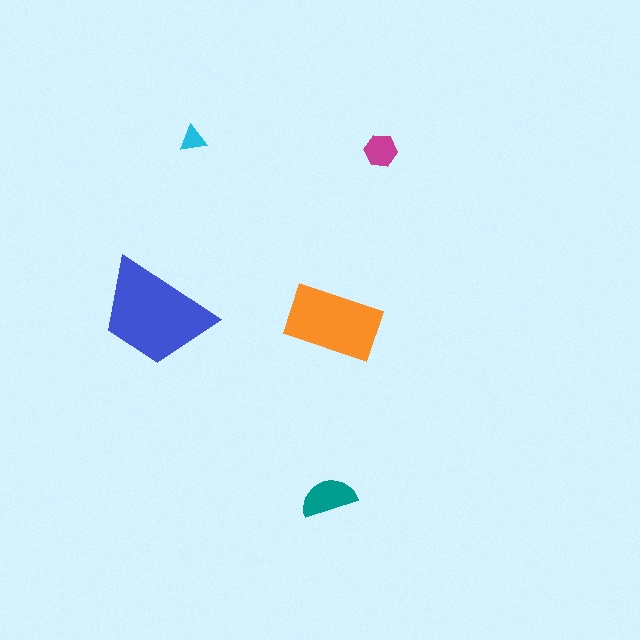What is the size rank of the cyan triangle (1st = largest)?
5th.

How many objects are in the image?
There are 5 objects in the image.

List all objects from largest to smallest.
The blue trapezoid, the orange rectangle, the teal semicircle, the magenta hexagon, the cyan triangle.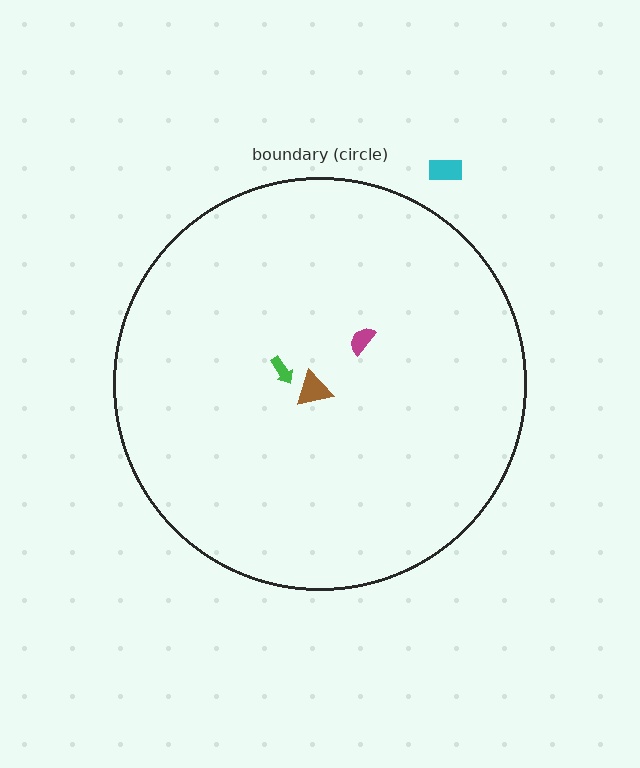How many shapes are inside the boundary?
3 inside, 1 outside.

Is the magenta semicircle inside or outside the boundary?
Inside.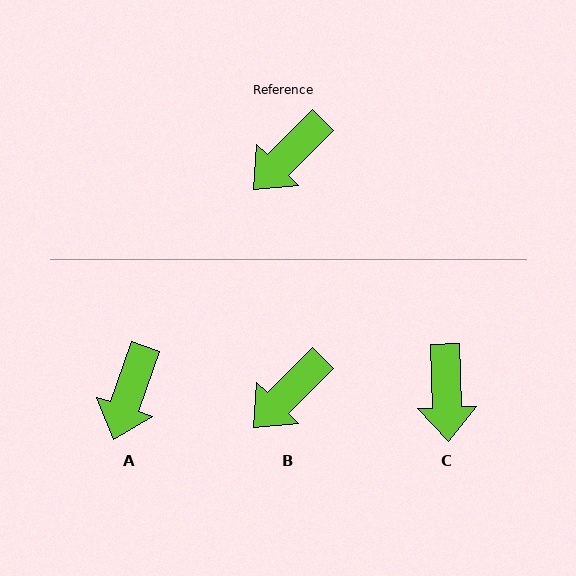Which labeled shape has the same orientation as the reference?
B.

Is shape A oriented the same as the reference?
No, it is off by about 26 degrees.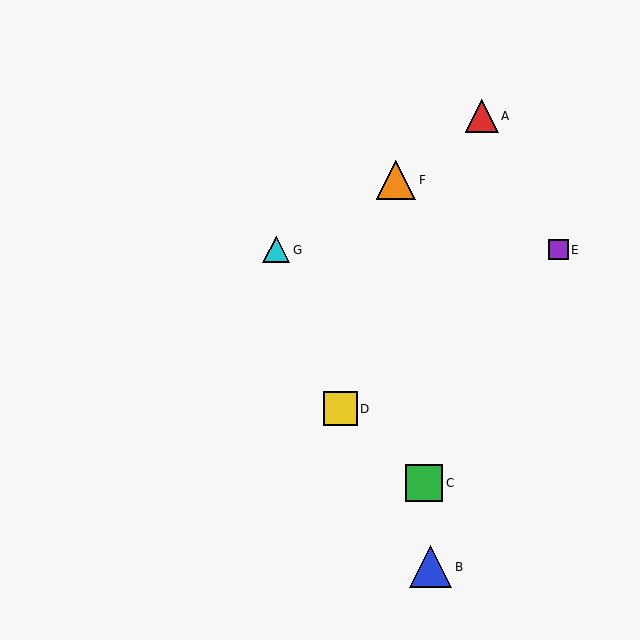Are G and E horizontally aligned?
Yes, both are at y≈250.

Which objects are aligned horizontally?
Objects E, G are aligned horizontally.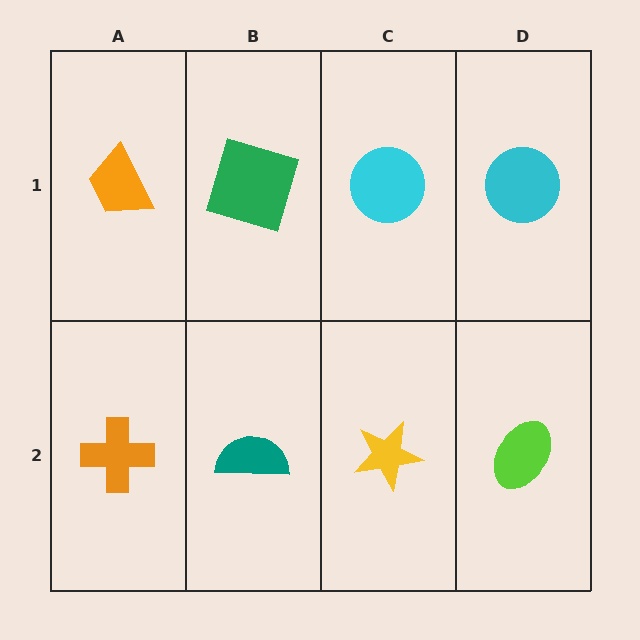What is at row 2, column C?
A yellow star.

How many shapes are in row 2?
4 shapes.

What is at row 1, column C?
A cyan circle.